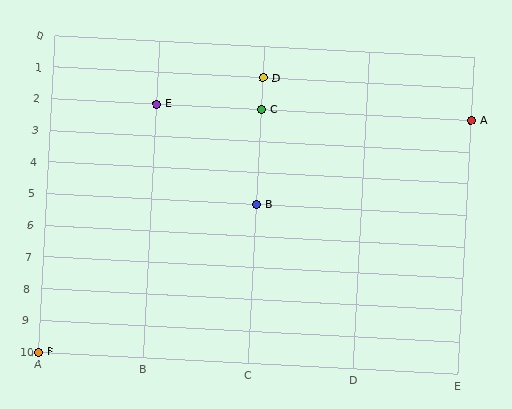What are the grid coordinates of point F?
Point F is at grid coordinates (A, 10).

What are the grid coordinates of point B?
Point B is at grid coordinates (C, 5).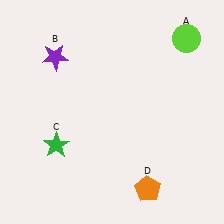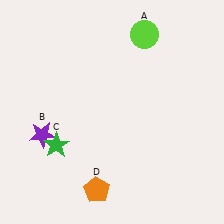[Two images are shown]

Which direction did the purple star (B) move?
The purple star (B) moved down.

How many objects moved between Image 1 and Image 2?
3 objects moved between the two images.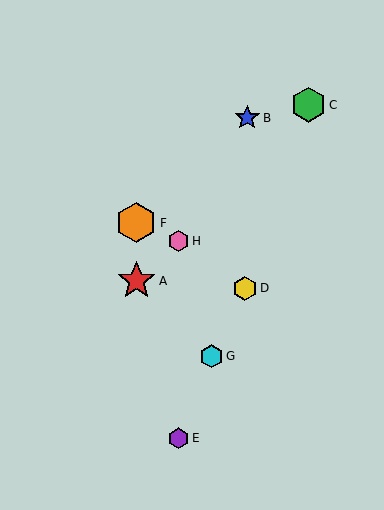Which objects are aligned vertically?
Objects A, F are aligned vertically.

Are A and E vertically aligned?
No, A is at x≈136 and E is at x≈179.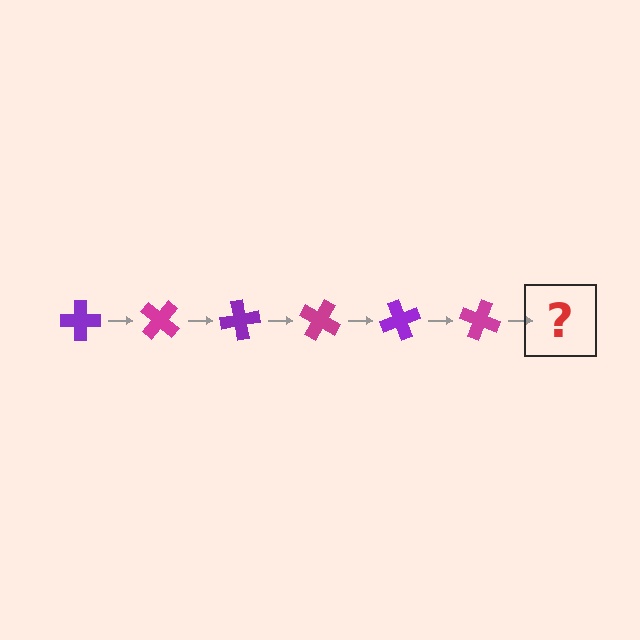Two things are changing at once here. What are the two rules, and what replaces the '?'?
The two rules are that it rotates 40 degrees each step and the color cycles through purple and magenta. The '?' should be a purple cross, rotated 240 degrees from the start.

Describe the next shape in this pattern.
It should be a purple cross, rotated 240 degrees from the start.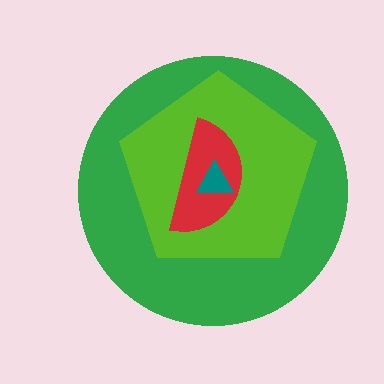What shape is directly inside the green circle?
The lime pentagon.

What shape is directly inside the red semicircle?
The teal triangle.